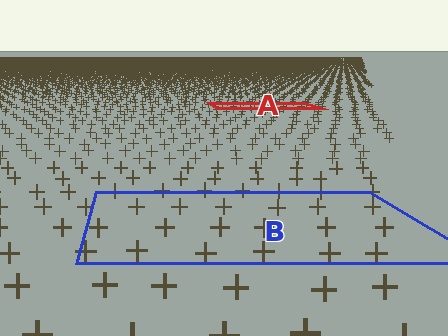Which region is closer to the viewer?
Region B is closer. The texture elements there are larger and more spread out.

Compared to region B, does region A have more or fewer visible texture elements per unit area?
Region A has more texture elements per unit area — they are packed more densely because it is farther away.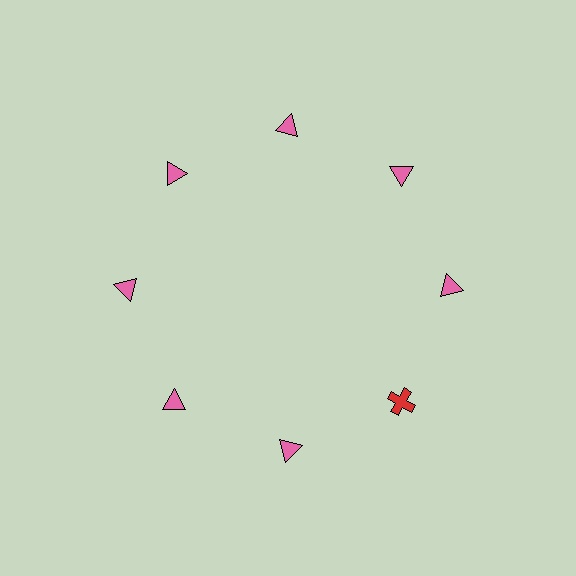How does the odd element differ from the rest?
It differs in both color (red instead of pink) and shape (cross instead of triangle).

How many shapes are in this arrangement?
There are 8 shapes arranged in a ring pattern.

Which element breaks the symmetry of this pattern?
The red cross at roughly the 4 o'clock position breaks the symmetry. All other shapes are pink triangles.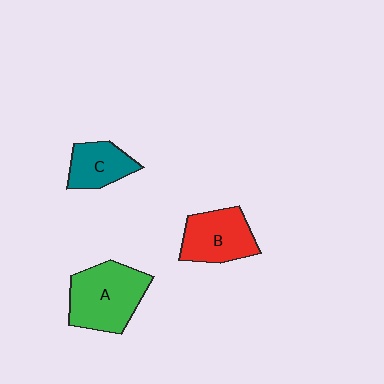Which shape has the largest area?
Shape A (green).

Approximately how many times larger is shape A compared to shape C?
Approximately 1.7 times.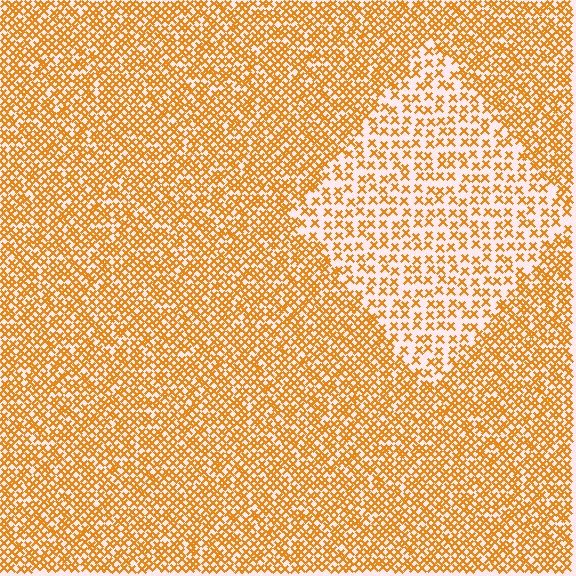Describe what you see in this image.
The image contains small orange elements arranged at two different densities. A diamond-shaped region is visible where the elements are less densely packed than the surrounding area.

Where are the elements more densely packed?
The elements are more densely packed outside the diamond boundary.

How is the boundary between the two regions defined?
The boundary is defined by a change in element density (approximately 2.0x ratio). All elements are the same color, size, and shape.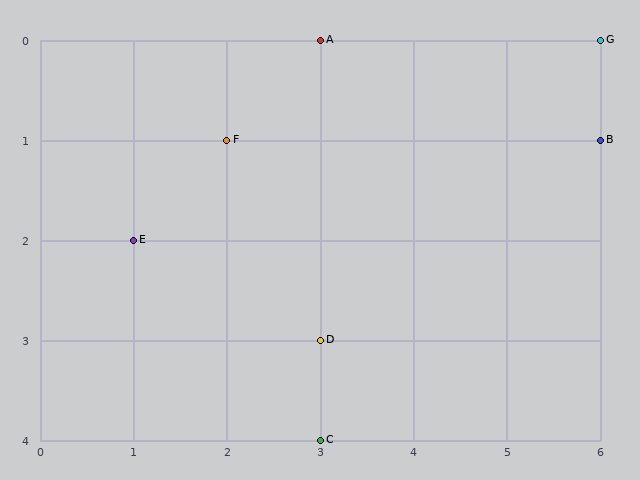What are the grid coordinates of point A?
Point A is at grid coordinates (3, 0).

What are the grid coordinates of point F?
Point F is at grid coordinates (2, 1).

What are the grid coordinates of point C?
Point C is at grid coordinates (3, 4).